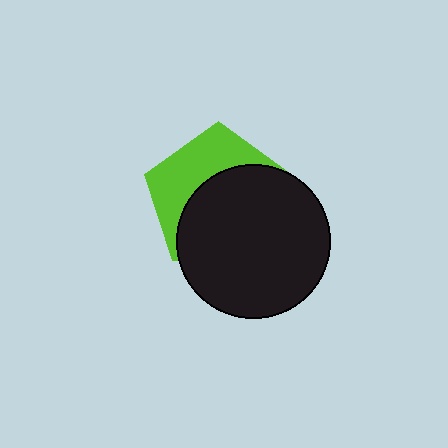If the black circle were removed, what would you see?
You would see the complete lime pentagon.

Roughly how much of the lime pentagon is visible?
A small part of it is visible (roughly 40%).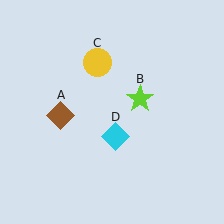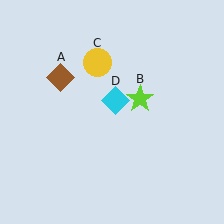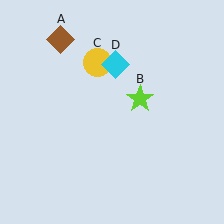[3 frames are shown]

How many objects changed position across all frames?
2 objects changed position: brown diamond (object A), cyan diamond (object D).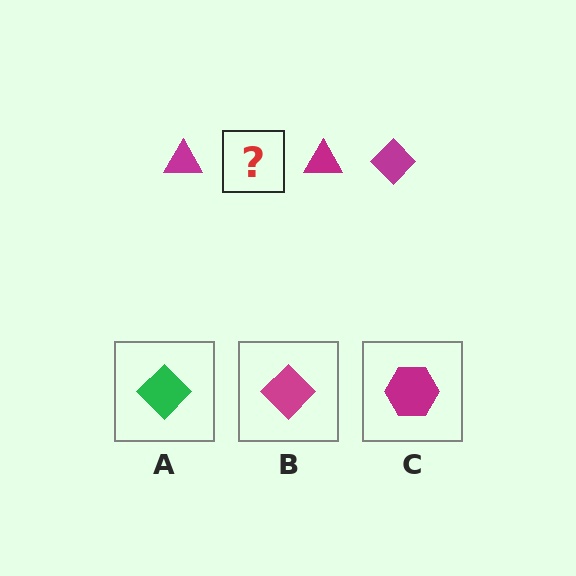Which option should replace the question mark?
Option B.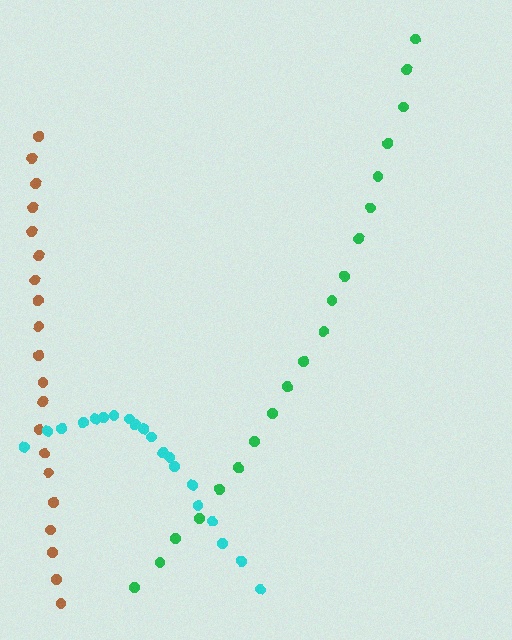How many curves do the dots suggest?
There are 3 distinct paths.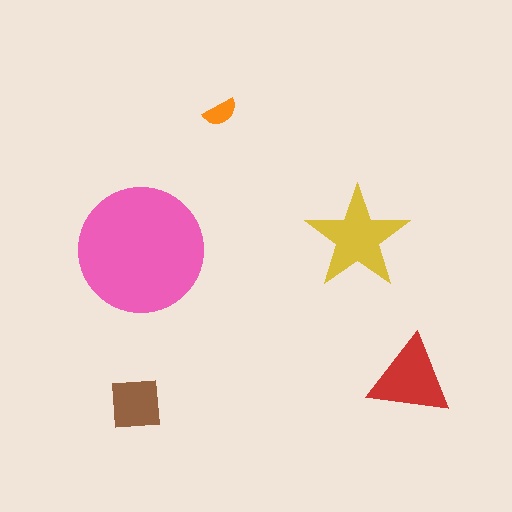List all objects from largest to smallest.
The pink circle, the yellow star, the red triangle, the brown square, the orange semicircle.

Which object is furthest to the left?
The brown square is leftmost.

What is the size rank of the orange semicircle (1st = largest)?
5th.